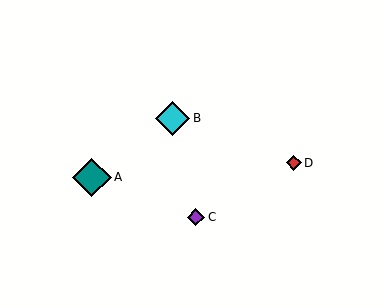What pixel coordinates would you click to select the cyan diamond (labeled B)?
Click at (172, 118) to select the cyan diamond B.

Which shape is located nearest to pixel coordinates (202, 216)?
The purple diamond (labeled C) at (196, 217) is nearest to that location.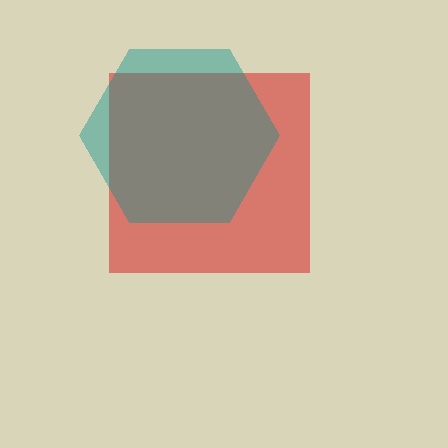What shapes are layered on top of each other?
The layered shapes are: a red square, a teal hexagon.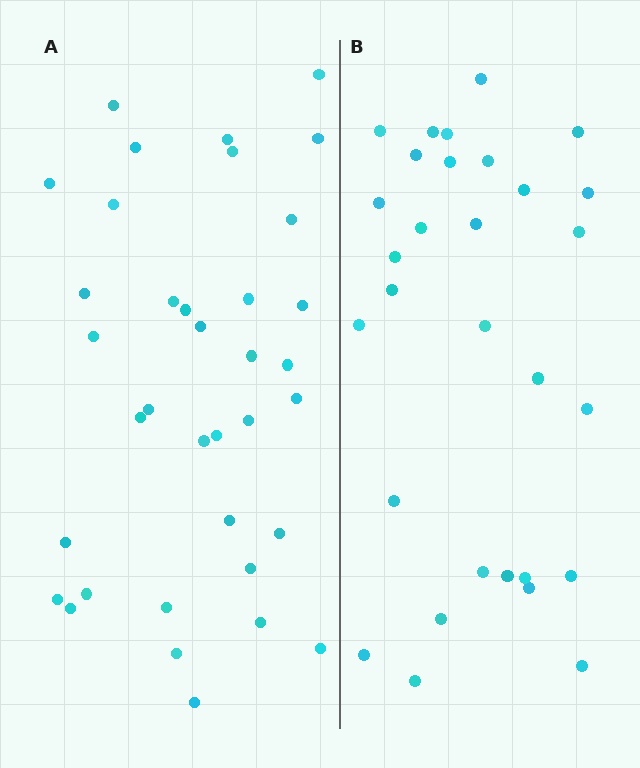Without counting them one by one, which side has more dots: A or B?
Region A (the left region) has more dots.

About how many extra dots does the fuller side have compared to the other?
Region A has about 6 more dots than region B.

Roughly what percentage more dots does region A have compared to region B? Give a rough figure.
About 20% more.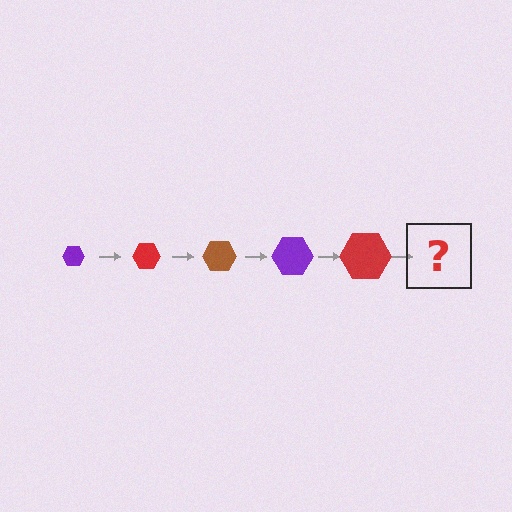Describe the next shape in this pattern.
It should be a brown hexagon, larger than the previous one.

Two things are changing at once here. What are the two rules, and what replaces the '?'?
The two rules are that the hexagon grows larger each step and the color cycles through purple, red, and brown. The '?' should be a brown hexagon, larger than the previous one.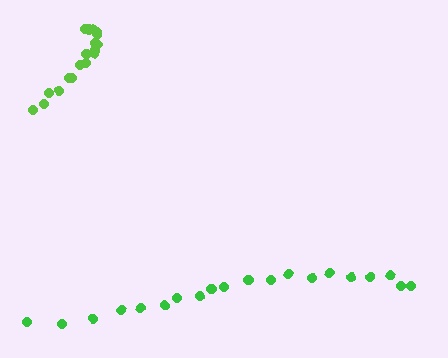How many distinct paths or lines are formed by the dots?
There are 2 distinct paths.